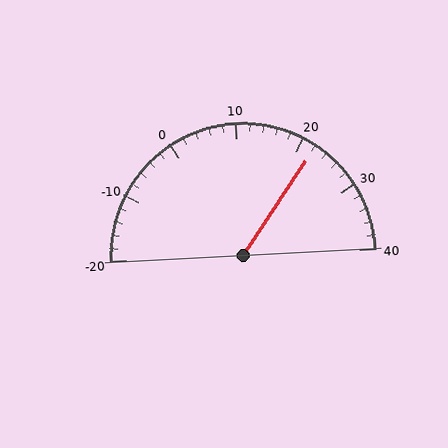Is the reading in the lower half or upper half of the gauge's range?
The reading is in the upper half of the range (-20 to 40).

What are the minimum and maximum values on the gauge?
The gauge ranges from -20 to 40.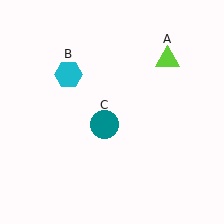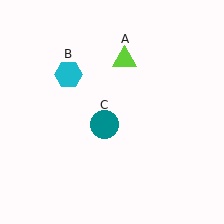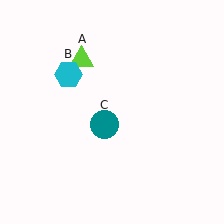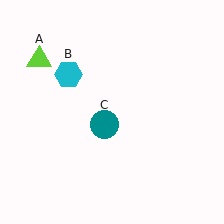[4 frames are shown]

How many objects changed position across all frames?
1 object changed position: lime triangle (object A).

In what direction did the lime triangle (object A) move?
The lime triangle (object A) moved left.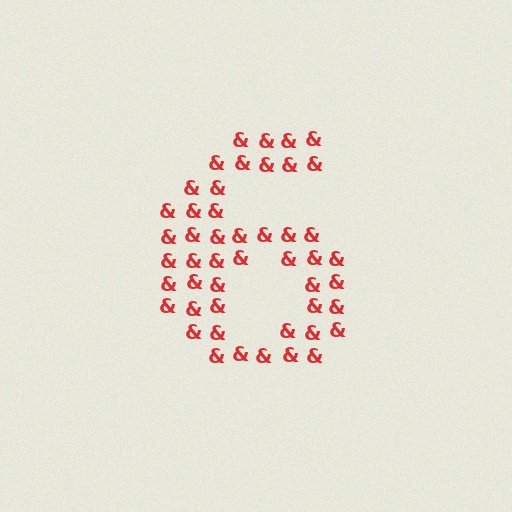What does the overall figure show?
The overall figure shows the digit 6.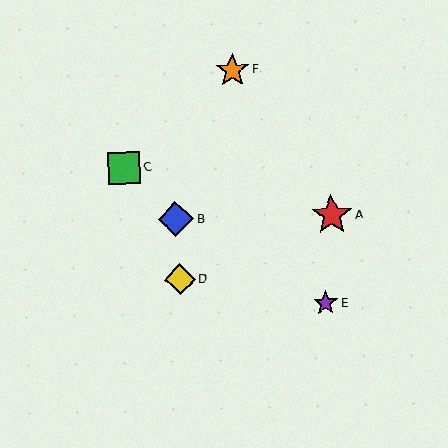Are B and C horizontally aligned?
No, B is at y≈219 and C is at y≈168.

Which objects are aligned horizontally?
Objects A, B are aligned horizontally.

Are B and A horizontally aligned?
Yes, both are at y≈219.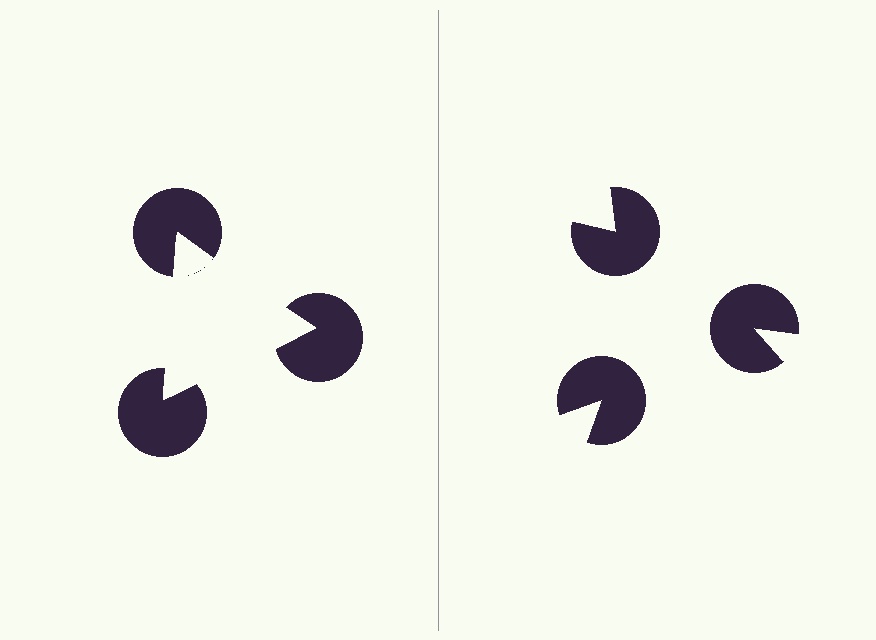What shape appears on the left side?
An illusory triangle.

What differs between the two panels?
The pac-man discs are positioned identically on both sides; only the wedge orientations differ. On the left they align to a triangle; on the right they are misaligned.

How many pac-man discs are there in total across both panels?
6 — 3 on each side.